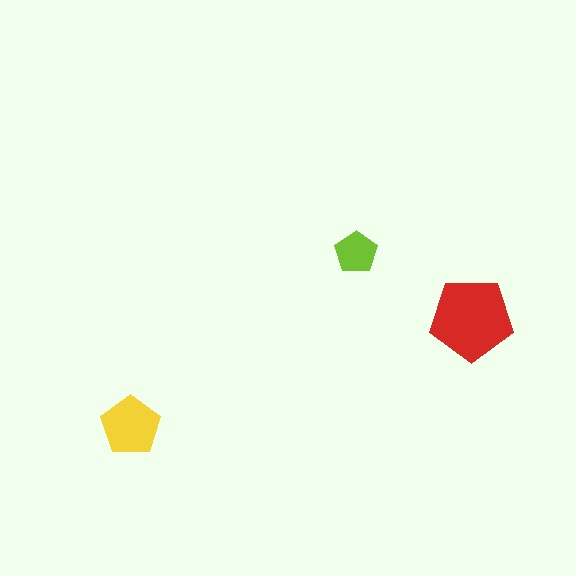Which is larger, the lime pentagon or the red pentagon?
The red one.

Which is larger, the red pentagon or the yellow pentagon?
The red one.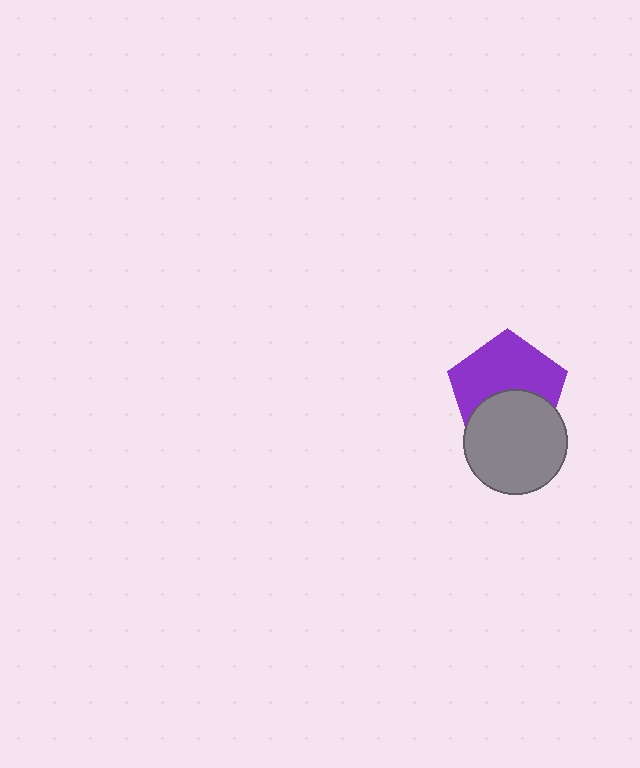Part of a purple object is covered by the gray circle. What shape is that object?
It is a pentagon.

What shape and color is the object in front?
The object in front is a gray circle.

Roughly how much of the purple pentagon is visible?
About half of it is visible (roughly 59%).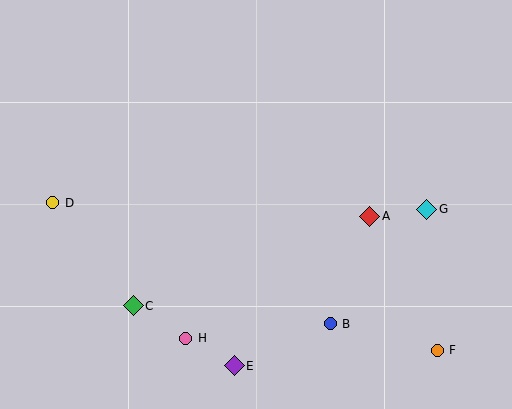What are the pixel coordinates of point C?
Point C is at (133, 306).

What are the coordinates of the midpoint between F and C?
The midpoint between F and C is at (285, 328).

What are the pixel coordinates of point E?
Point E is at (234, 366).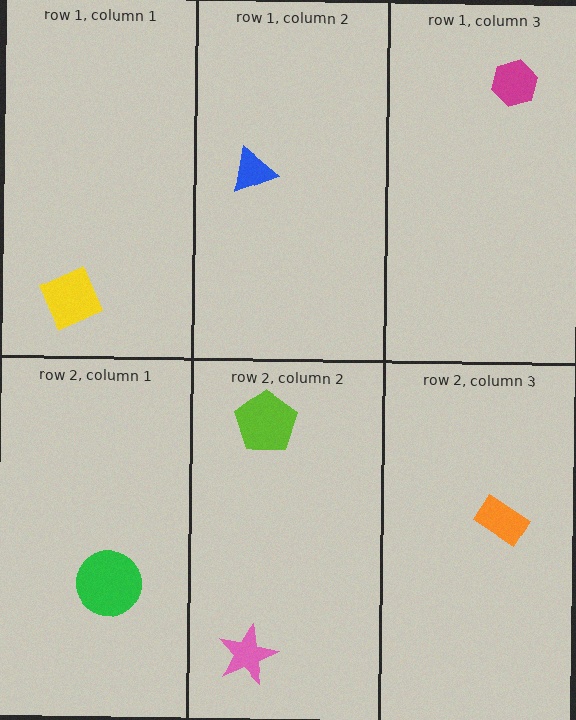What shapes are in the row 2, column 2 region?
The pink star, the lime pentagon.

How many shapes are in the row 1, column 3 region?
1.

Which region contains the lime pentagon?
The row 2, column 2 region.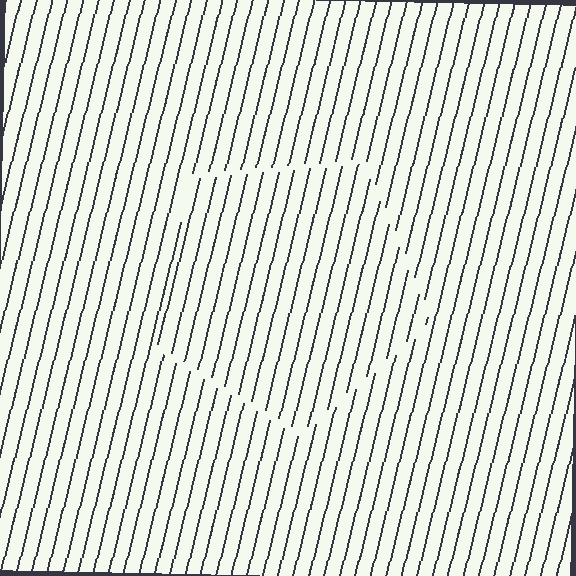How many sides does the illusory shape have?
5 sides — the line-ends trace a pentagon.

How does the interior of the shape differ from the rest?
The interior of the shape contains the same grating, shifted by half a period — the contour is defined by the phase discontinuity where line-ends from the inner and outer gratings abut.